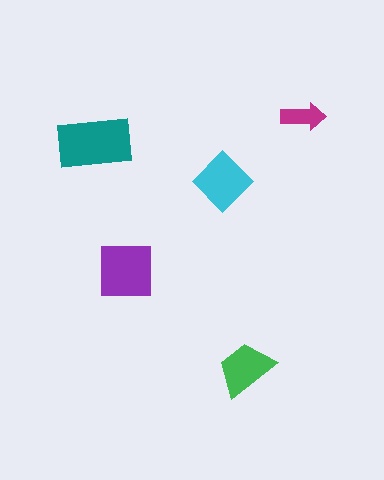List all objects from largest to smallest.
The teal rectangle, the purple square, the cyan diamond, the green trapezoid, the magenta arrow.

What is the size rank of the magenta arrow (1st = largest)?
5th.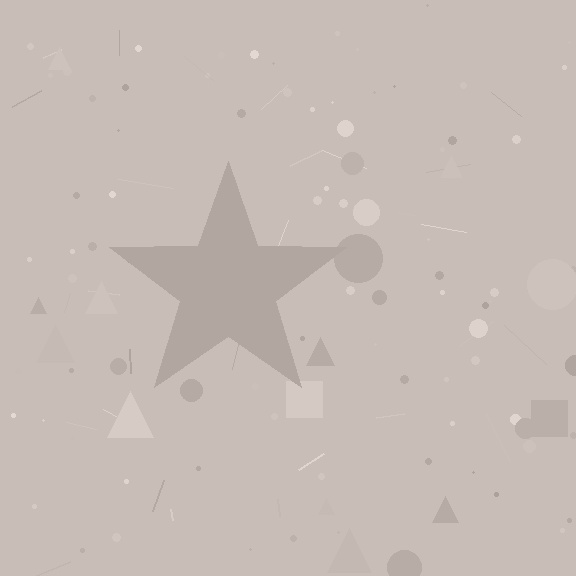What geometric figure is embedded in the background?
A star is embedded in the background.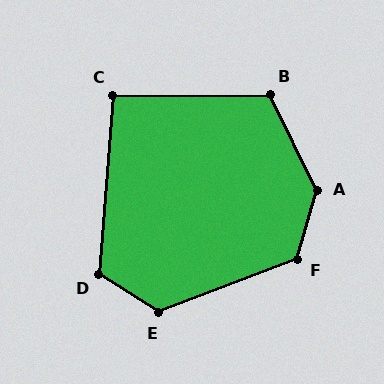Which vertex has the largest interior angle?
A, at approximately 138 degrees.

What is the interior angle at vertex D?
Approximately 117 degrees (obtuse).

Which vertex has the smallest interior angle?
C, at approximately 95 degrees.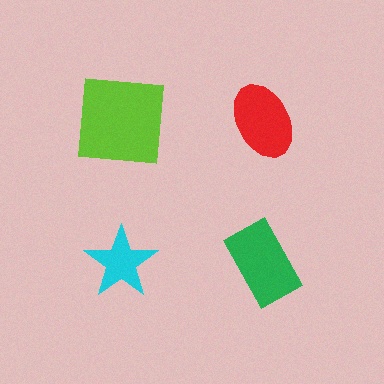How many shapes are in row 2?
2 shapes.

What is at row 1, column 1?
A lime square.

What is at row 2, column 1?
A cyan star.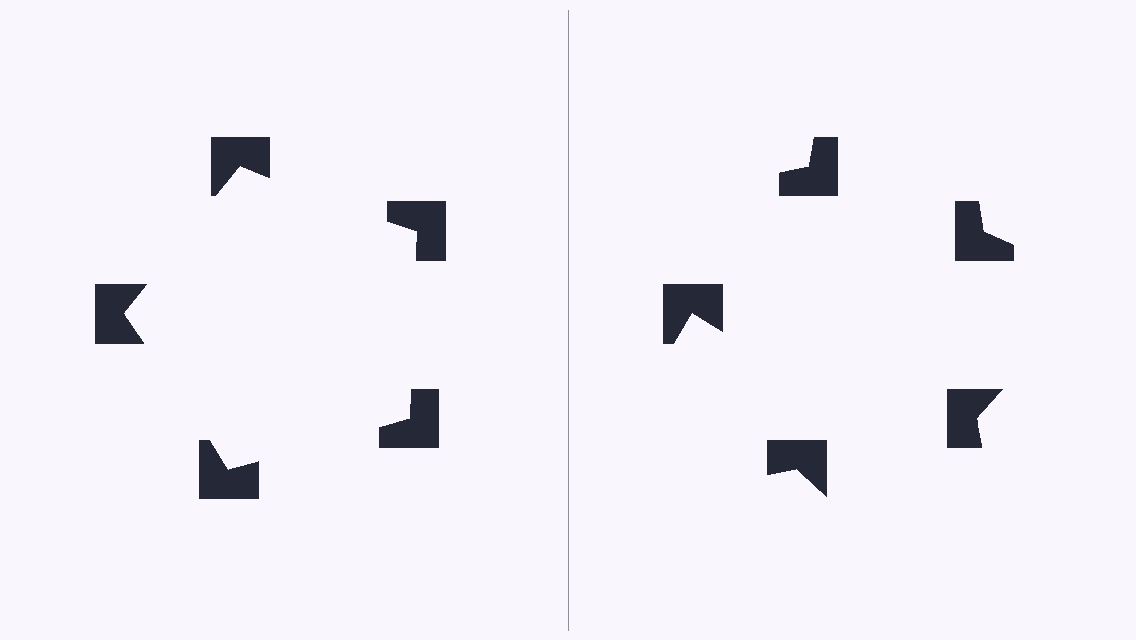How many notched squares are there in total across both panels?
10 — 5 on each side.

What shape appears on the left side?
An illusory pentagon.